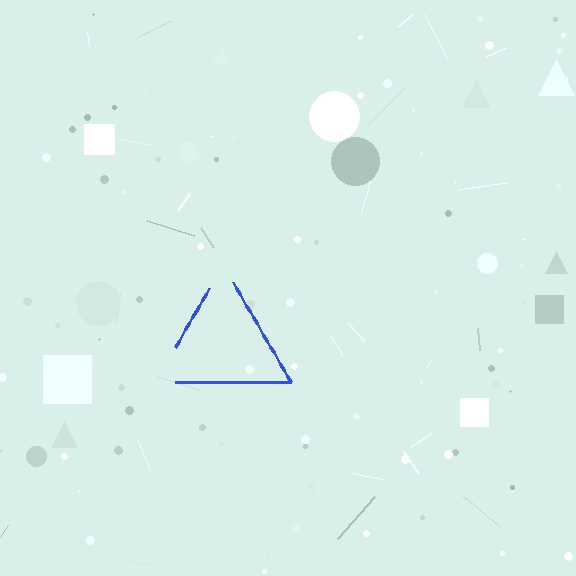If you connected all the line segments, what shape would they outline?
They would outline a triangle.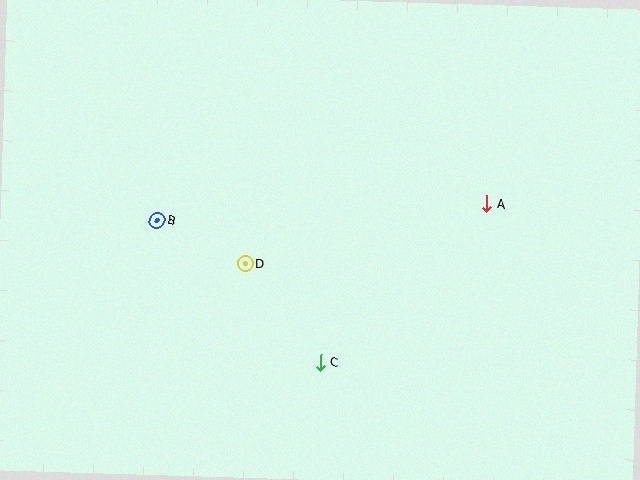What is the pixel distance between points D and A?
The distance between D and A is 248 pixels.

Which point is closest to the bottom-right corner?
Point A is closest to the bottom-right corner.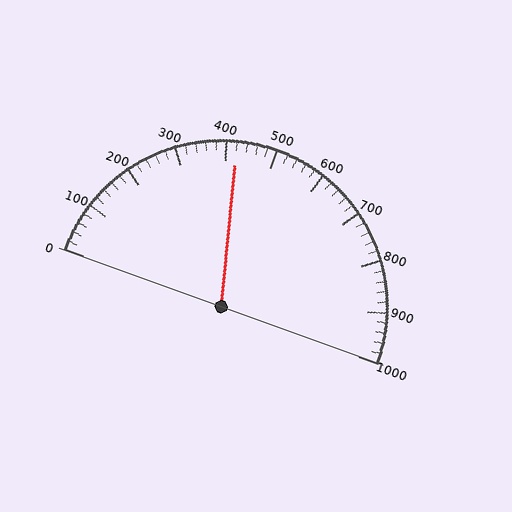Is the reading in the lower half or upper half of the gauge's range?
The reading is in the lower half of the range (0 to 1000).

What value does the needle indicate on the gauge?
The needle indicates approximately 420.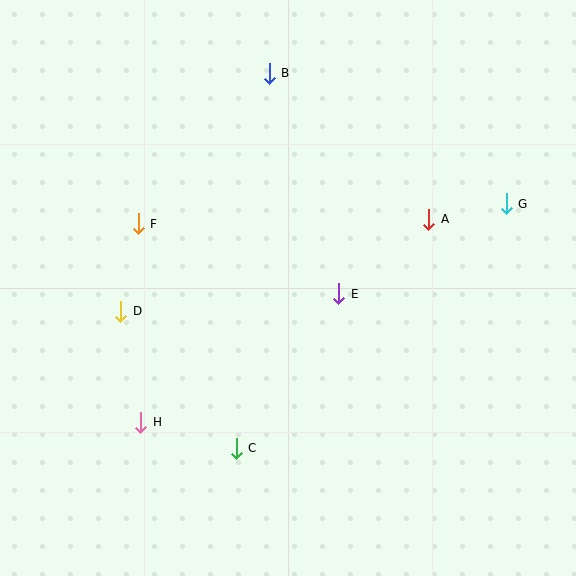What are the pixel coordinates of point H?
Point H is at (141, 422).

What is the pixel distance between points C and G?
The distance between C and G is 365 pixels.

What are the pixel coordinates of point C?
Point C is at (236, 448).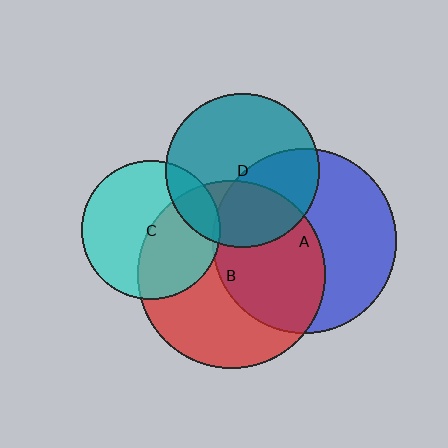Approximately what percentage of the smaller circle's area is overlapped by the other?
Approximately 5%.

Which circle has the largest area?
Circle B (red).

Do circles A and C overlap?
Yes.